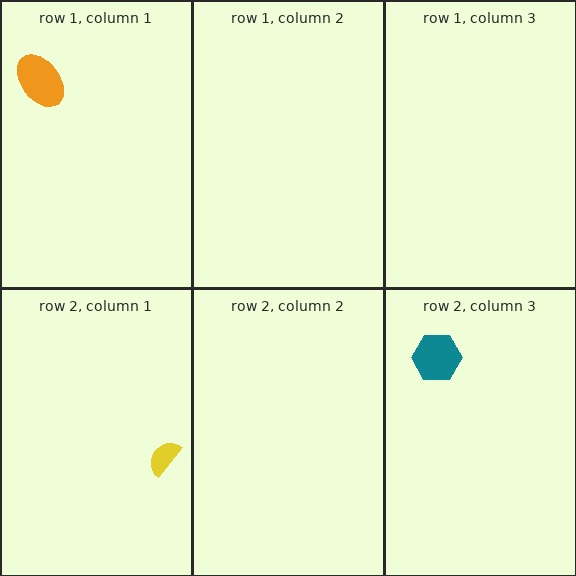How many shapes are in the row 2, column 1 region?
1.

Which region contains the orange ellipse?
The row 1, column 1 region.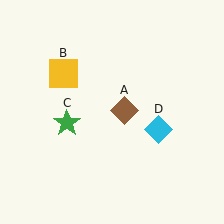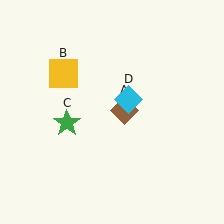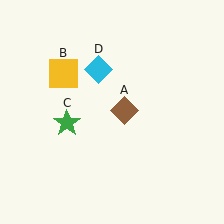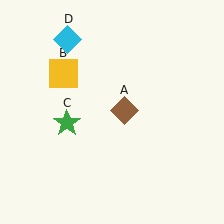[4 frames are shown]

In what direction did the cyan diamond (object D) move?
The cyan diamond (object D) moved up and to the left.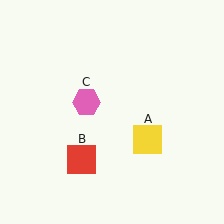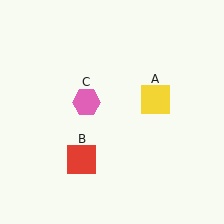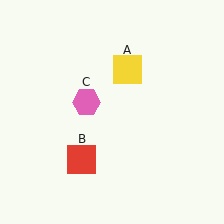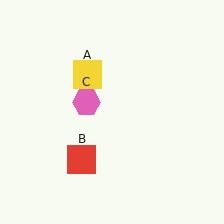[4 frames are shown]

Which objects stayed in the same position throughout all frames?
Red square (object B) and pink hexagon (object C) remained stationary.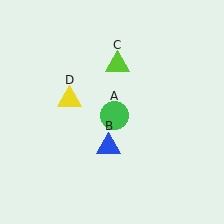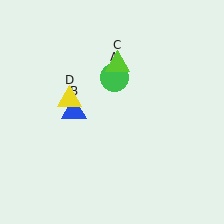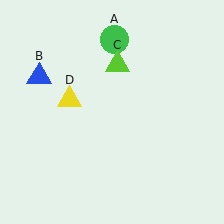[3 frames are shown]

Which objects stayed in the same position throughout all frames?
Lime triangle (object C) and yellow triangle (object D) remained stationary.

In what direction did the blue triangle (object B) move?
The blue triangle (object B) moved up and to the left.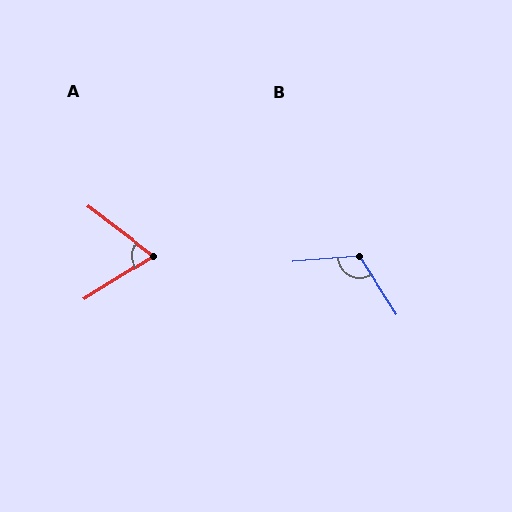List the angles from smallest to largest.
A (69°), B (118°).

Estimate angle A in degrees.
Approximately 69 degrees.